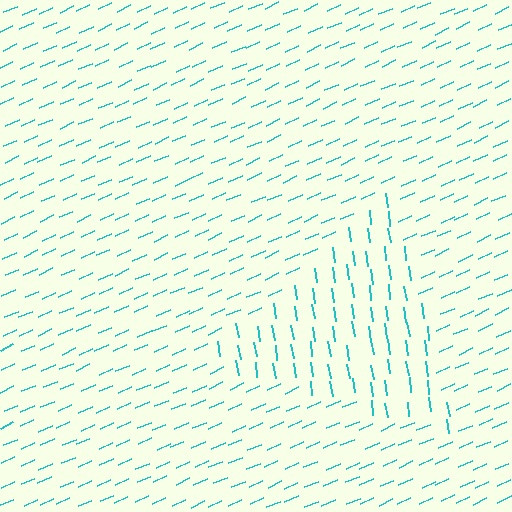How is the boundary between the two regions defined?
The boundary is defined purely by a change in line orientation (approximately 74 degrees difference). All lines are the same color and thickness.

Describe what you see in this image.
The image is filled with small cyan line segments. A triangle region in the image has lines oriented differently from the surrounding lines, creating a visible texture boundary.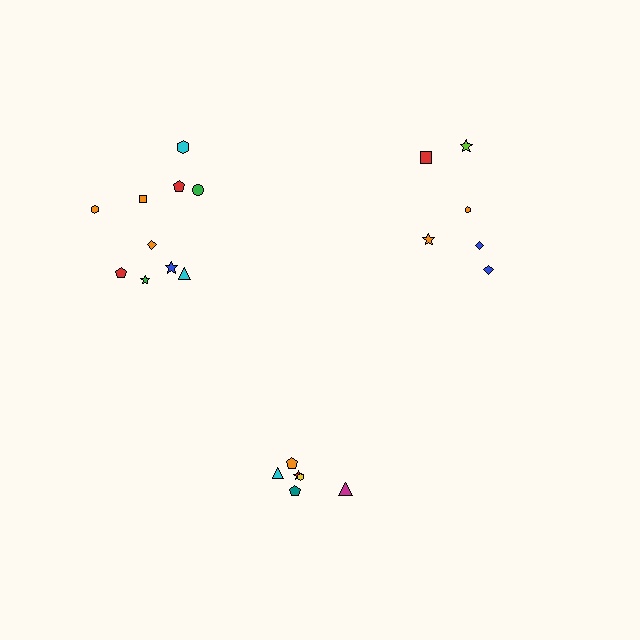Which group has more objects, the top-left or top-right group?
The top-left group.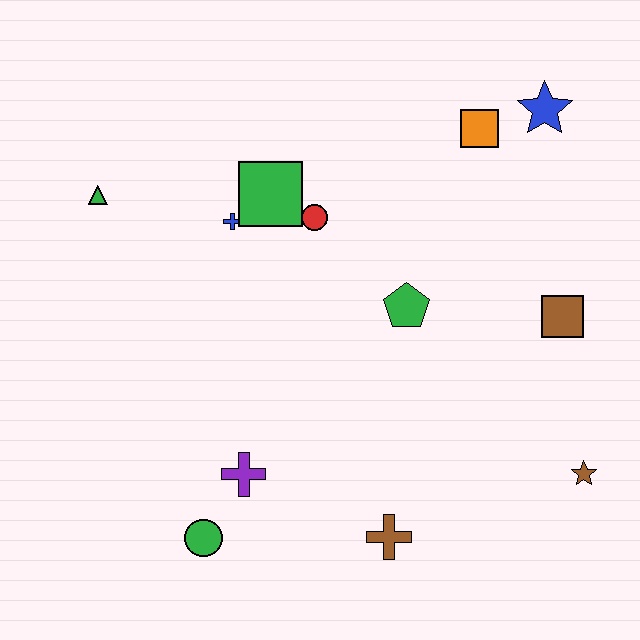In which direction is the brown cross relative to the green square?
The brown cross is below the green square.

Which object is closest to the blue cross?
The green square is closest to the blue cross.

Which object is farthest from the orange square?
The green circle is farthest from the orange square.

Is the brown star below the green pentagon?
Yes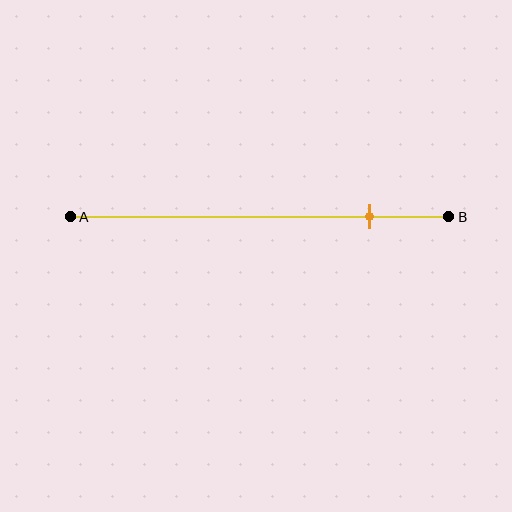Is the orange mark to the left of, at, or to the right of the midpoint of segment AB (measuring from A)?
The orange mark is to the right of the midpoint of segment AB.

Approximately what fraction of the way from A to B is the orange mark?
The orange mark is approximately 80% of the way from A to B.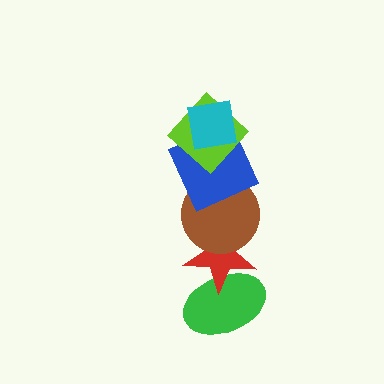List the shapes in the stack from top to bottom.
From top to bottom: the cyan square, the lime diamond, the blue square, the brown circle, the red star, the green ellipse.